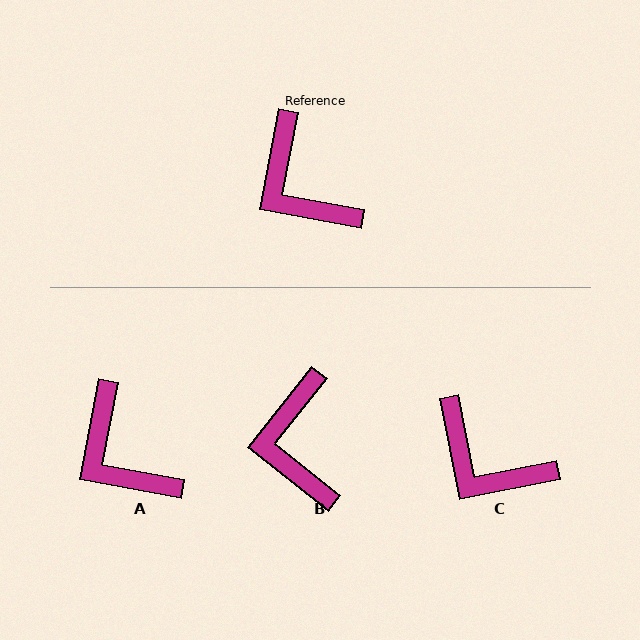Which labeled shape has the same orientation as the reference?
A.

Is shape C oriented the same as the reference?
No, it is off by about 22 degrees.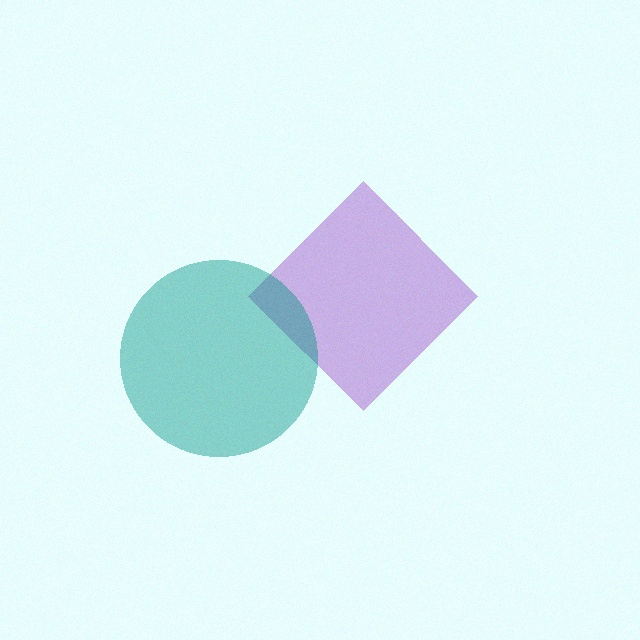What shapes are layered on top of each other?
The layered shapes are: a purple diamond, a teal circle.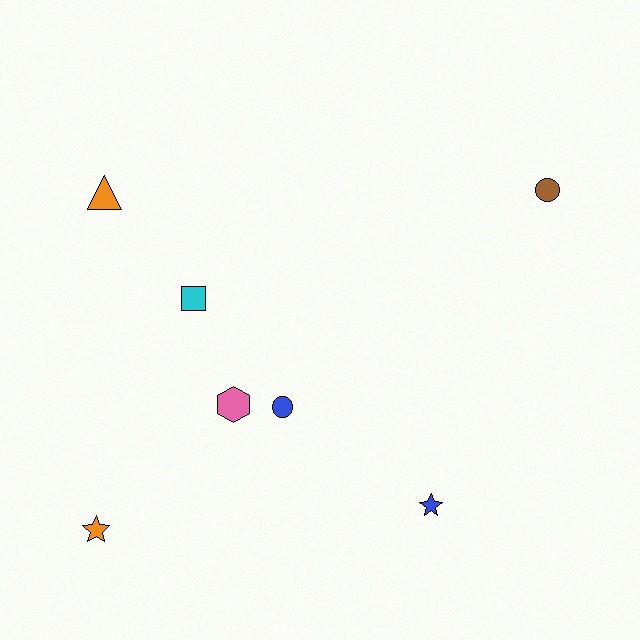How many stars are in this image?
There are 2 stars.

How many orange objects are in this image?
There are 2 orange objects.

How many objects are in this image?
There are 7 objects.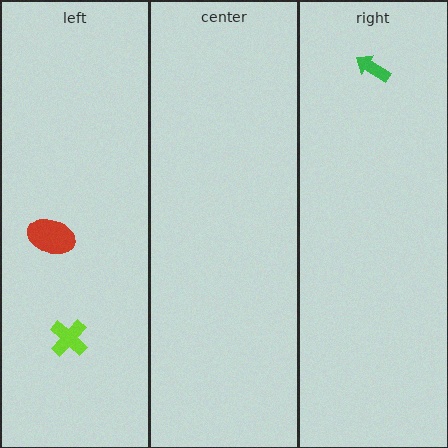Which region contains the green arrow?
The right region.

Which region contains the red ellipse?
The left region.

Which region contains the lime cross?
The left region.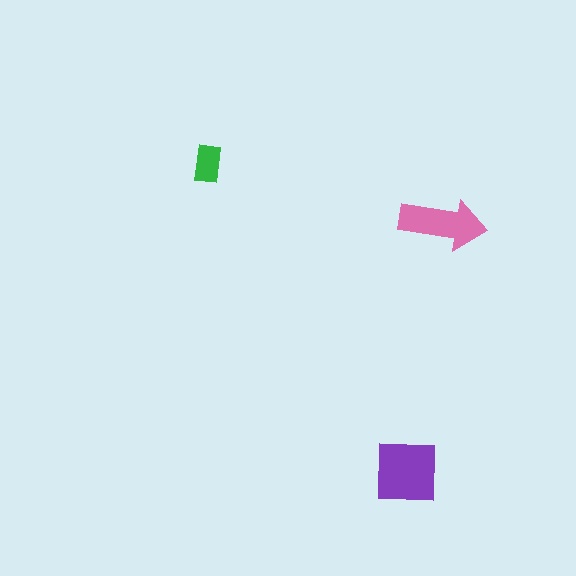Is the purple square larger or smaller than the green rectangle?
Larger.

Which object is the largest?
The purple square.